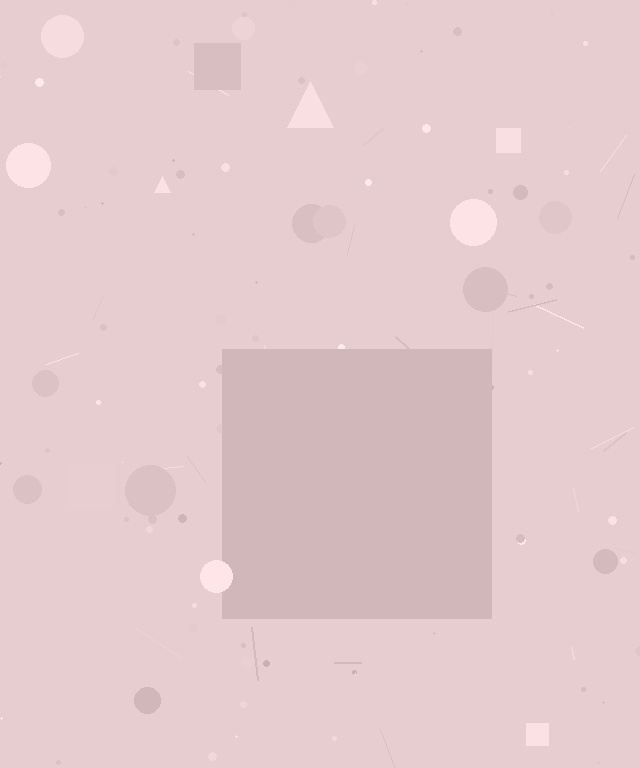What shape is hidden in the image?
A square is hidden in the image.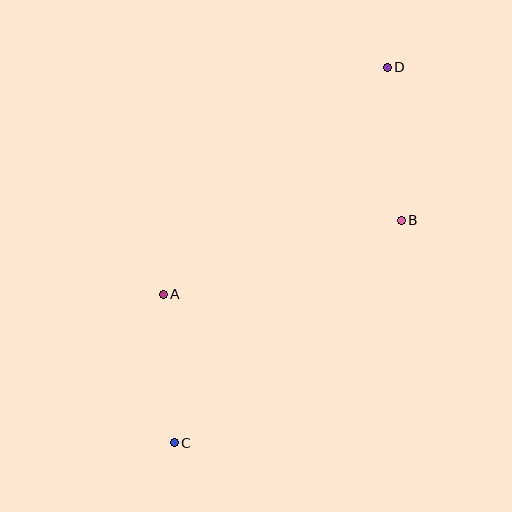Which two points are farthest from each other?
Points C and D are farthest from each other.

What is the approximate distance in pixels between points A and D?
The distance between A and D is approximately 319 pixels.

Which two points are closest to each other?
Points A and C are closest to each other.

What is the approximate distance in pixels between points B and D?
The distance between B and D is approximately 154 pixels.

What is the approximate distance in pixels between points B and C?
The distance between B and C is approximately 318 pixels.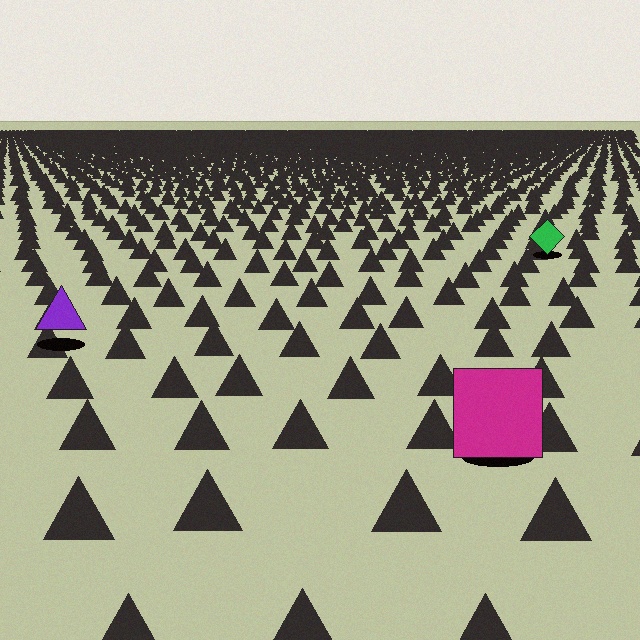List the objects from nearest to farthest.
From nearest to farthest: the magenta square, the purple triangle, the green diamond.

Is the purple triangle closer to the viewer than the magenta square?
No. The magenta square is closer — you can tell from the texture gradient: the ground texture is coarser near it.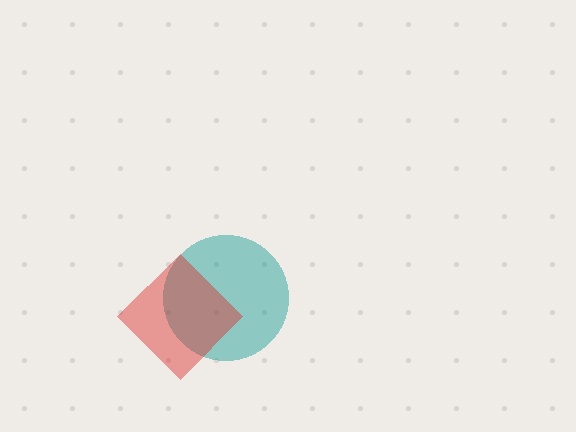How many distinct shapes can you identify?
There are 2 distinct shapes: a teal circle, a red diamond.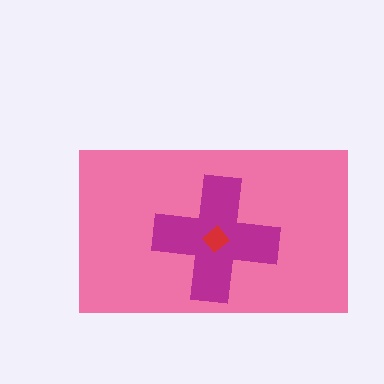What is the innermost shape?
The red diamond.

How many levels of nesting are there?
3.